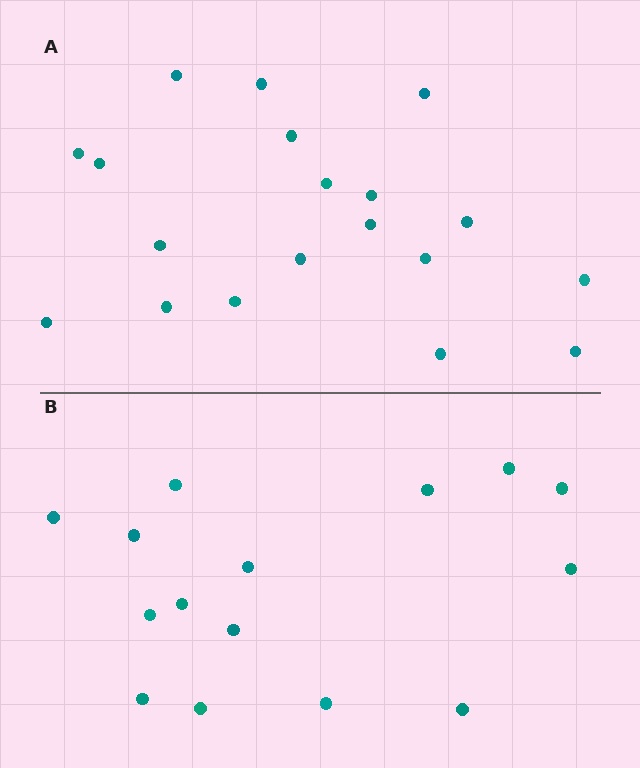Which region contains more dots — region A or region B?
Region A (the top region) has more dots.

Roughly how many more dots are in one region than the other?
Region A has about 4 more dots than region B.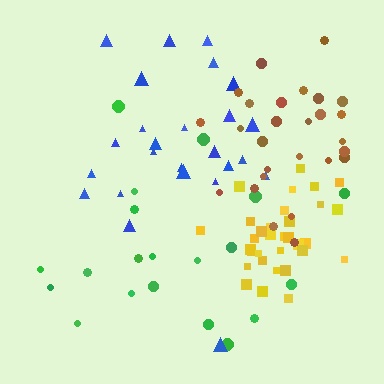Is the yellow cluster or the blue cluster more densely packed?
Yellow.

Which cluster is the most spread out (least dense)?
Green.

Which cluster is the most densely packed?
Yellow.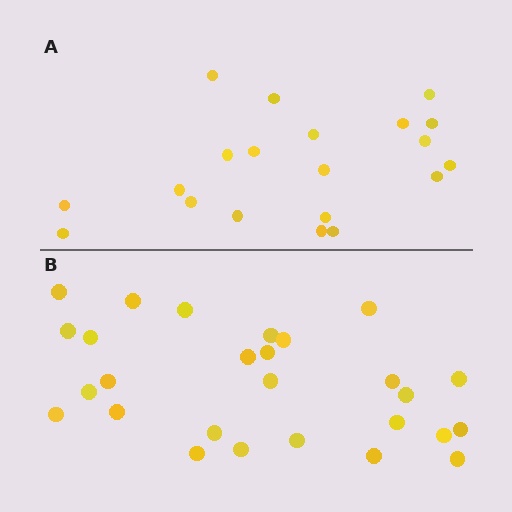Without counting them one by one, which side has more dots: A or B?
Region B (the bottom region) has more dots.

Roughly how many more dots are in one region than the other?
Region B has roughly 8 or so more dots than region A.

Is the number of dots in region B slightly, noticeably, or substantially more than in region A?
Region B has noticeably more, but not dramatically so. The ratio is roughly 1.4 to 1.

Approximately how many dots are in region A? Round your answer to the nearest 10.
About 20 dots.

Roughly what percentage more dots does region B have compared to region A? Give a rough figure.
About 35% more.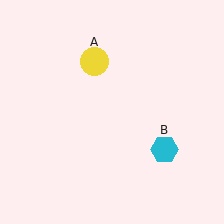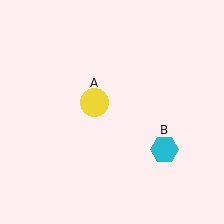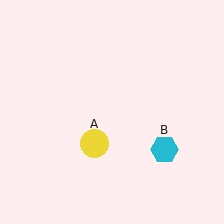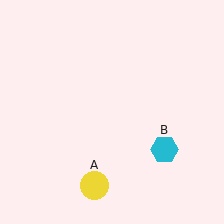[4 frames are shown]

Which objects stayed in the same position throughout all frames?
Cyan hexagon (object B) remained stationary.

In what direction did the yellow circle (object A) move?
The yellow circle (object A) moved down.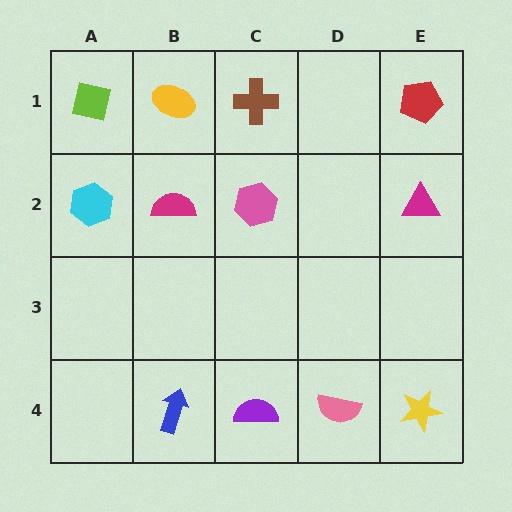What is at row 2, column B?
A magenta semicircle.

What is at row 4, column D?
A pink semicircle.